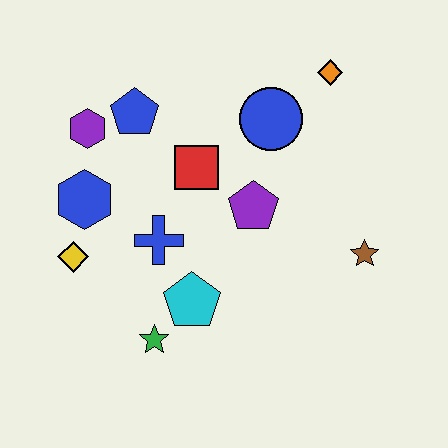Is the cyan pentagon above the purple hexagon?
No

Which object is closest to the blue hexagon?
The yellow diamond is closest to the blue hexagon.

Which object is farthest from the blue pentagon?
The brown star is farthest from the blue pentagon.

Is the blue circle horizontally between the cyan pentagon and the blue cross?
No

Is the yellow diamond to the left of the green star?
Yes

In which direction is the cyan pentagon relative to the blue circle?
The cyan pentagon is below the blue circle.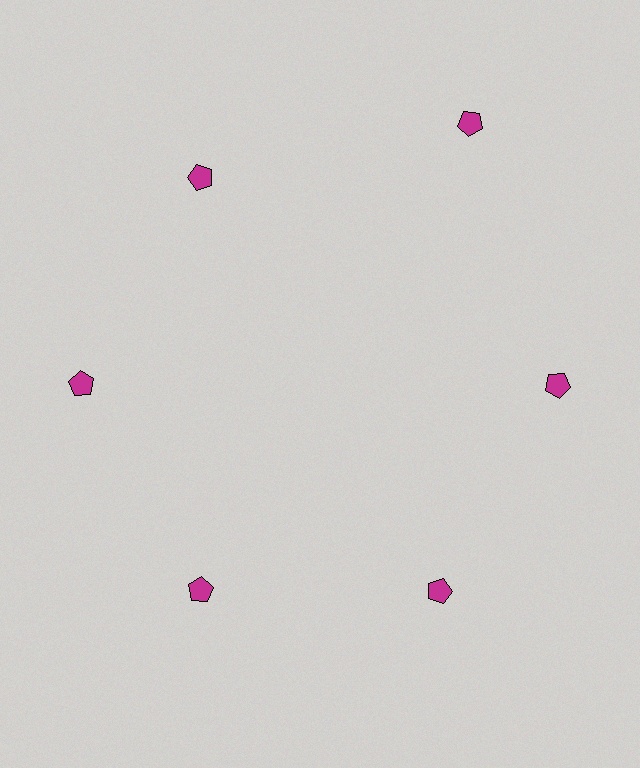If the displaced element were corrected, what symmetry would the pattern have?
It would have 6-fold rotational symmetry — the pattern would map onto itself every 60 degrees.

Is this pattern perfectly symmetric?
No. The 6 magenta pentagons are arranged in a ring, but one element near the 1 o'clock position is pushed outward from the center, breaking the 6-fold rotational symmetry.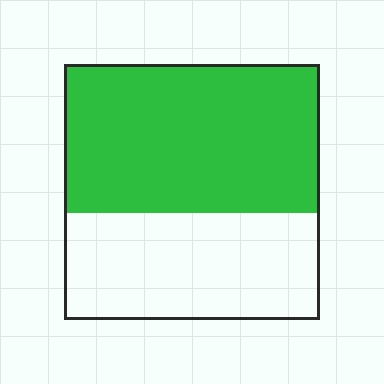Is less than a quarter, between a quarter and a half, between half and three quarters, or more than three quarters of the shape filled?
Between half and three quarters.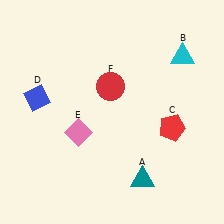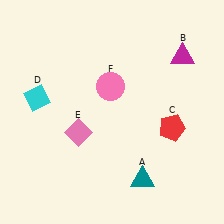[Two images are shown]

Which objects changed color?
B changed from cyan to magenta. D changed from blue to cyan. F changed from red to pink.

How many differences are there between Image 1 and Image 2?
There are 3 differences between the two images.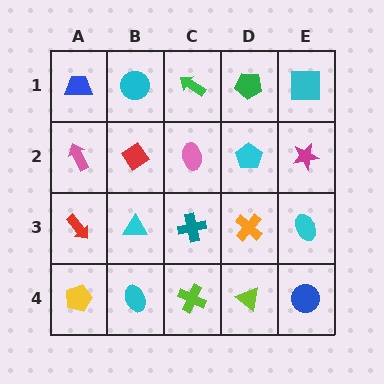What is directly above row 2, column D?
A green pentagon.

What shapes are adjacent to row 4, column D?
An orange cross (row 3, column D), a lime cross (row 4, column C), a blue circle (row 4, column E).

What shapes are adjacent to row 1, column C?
A pink ellipse (row 2, column C), a cyan circle (row 1, column B), a green pentagon (row 1, column D).